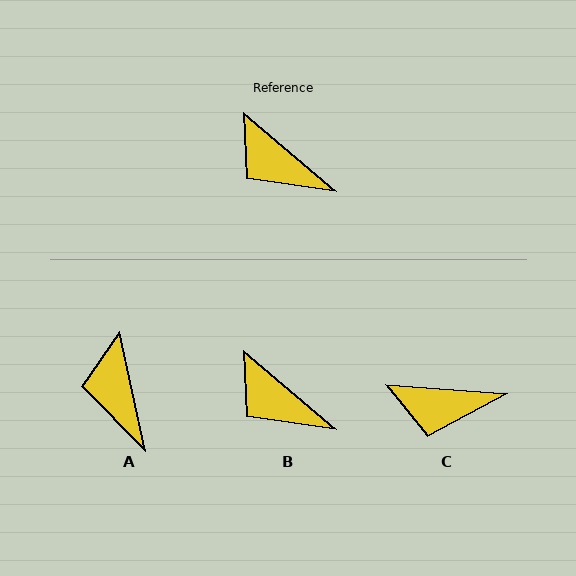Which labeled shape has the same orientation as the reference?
B.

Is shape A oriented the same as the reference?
No, it is off by about 37 degrees.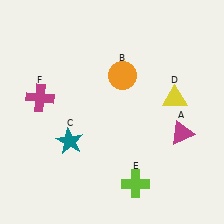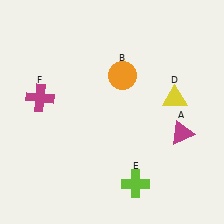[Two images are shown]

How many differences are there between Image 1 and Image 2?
There is 1 difference between the two images.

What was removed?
The teal star (C) was removed in Image 2.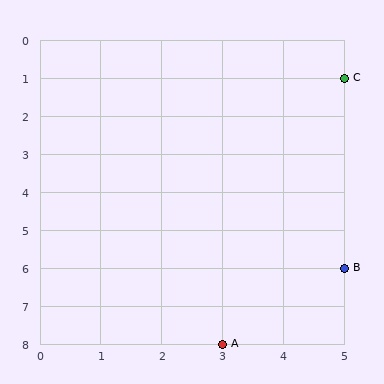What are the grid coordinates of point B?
Point B is at grid coordinates (5, 6).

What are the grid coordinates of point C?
Point C is at grid coordinates (5, 1).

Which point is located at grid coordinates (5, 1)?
Point C is at (5, 1).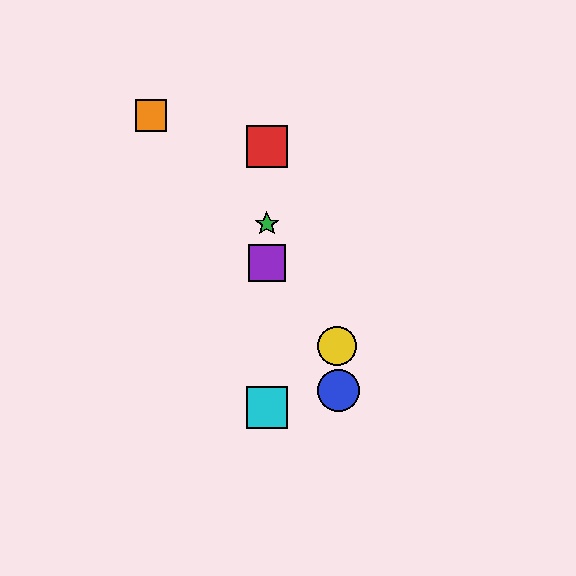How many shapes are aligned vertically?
4 shapes (the red square, the green star, the purple square, the cyan square) are aligned vertically.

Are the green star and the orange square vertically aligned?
No, the green star is at x≈267 and the orange square is at x≈151.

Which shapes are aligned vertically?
The red square, the green star, the purple square, the cyan square are aligned vertically.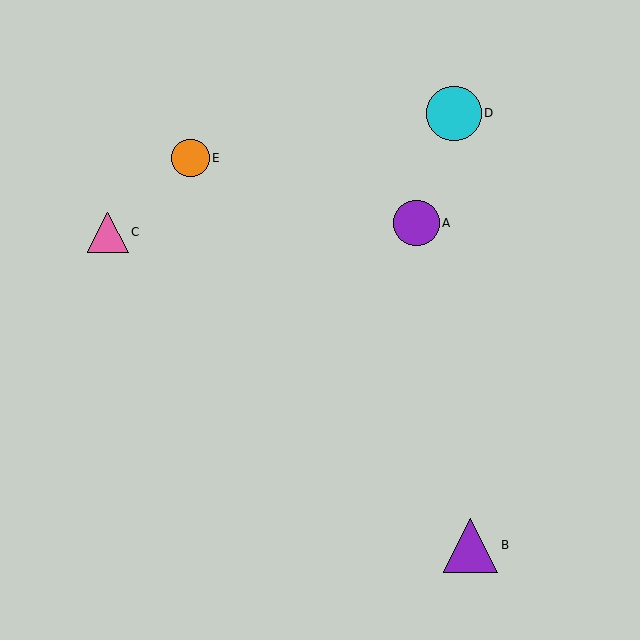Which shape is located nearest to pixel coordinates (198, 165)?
The orange circle (labeled E) at (191, 158) is nearest to that location.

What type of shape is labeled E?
Shape E is an orange circle.